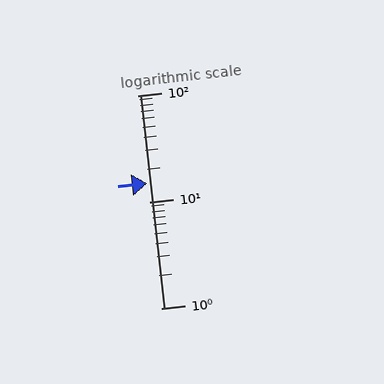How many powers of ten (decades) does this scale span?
The scale spans 2 decades, from 1 to 100.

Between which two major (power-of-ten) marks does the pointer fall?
The pointer is between 10 and 100.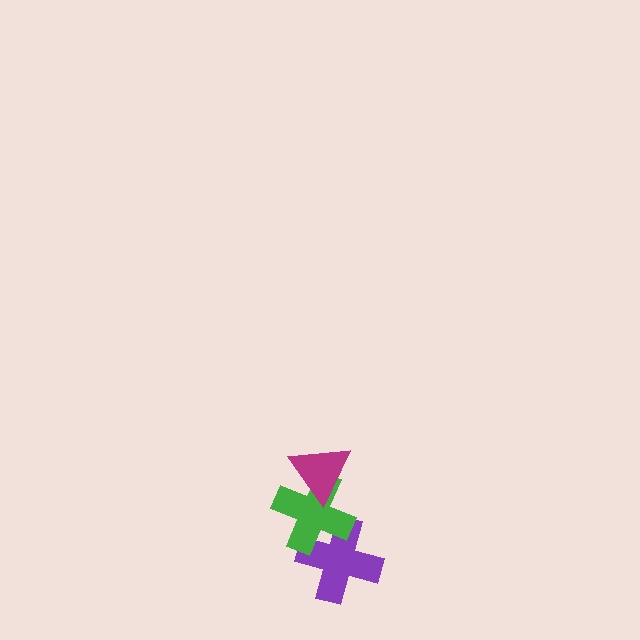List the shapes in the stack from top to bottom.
From top to bottom: the magenta triangle, the green cross, the purple cross.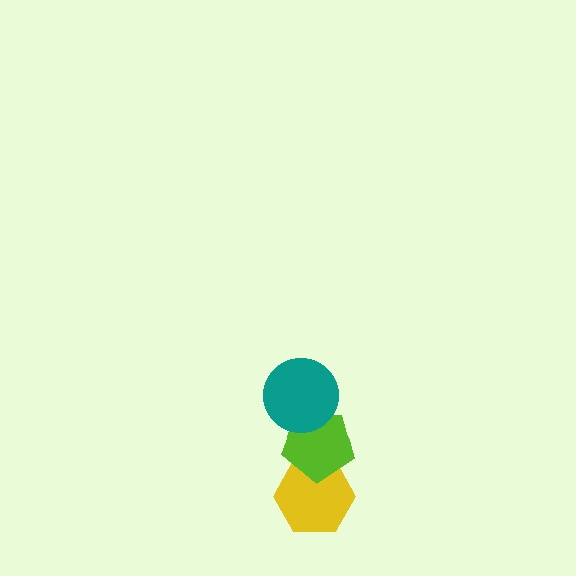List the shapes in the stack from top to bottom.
From top to bottom: the teal circle, the lime pentagon, the yellow hexagon.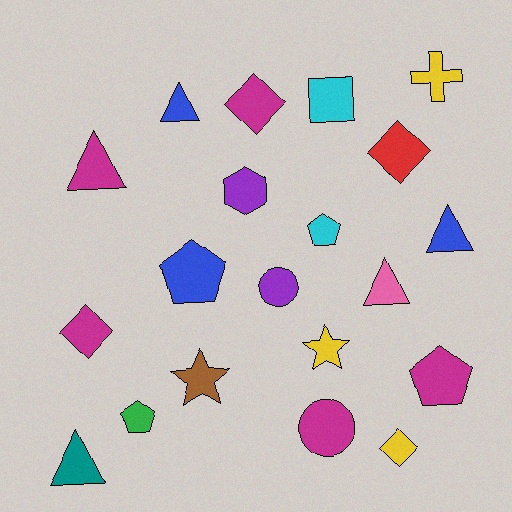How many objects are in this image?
There are 20 objects.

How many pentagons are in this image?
There are 4 pentagons.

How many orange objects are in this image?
There are no orange objects.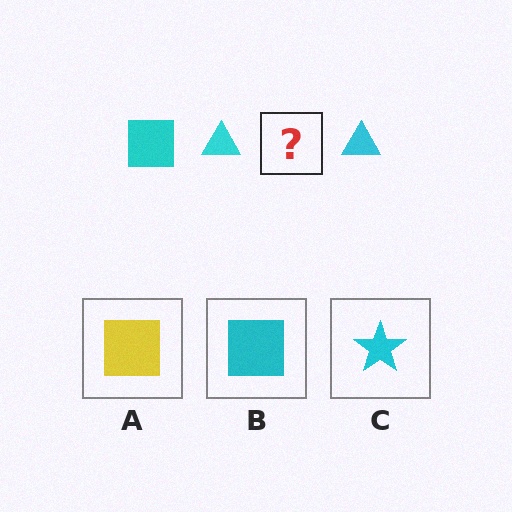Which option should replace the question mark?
Option B.